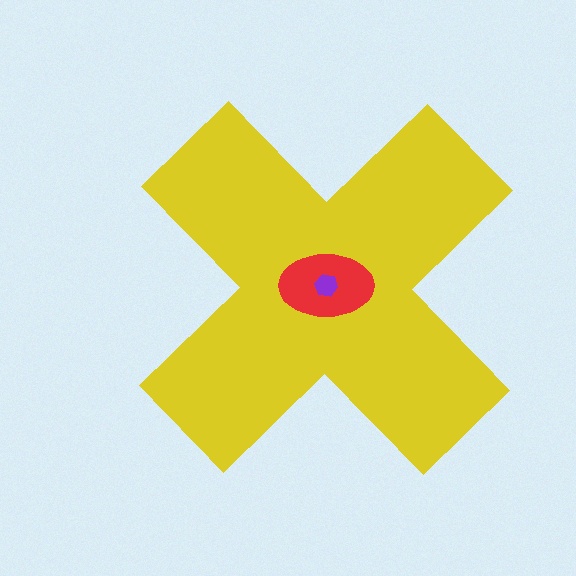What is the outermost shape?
The yellow cross.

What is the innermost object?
The purple hexagon.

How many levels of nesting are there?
3.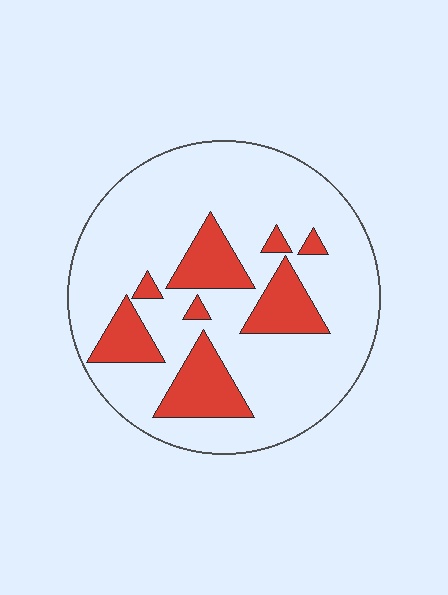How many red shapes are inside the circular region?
8.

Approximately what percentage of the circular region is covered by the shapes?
Approximately 20%.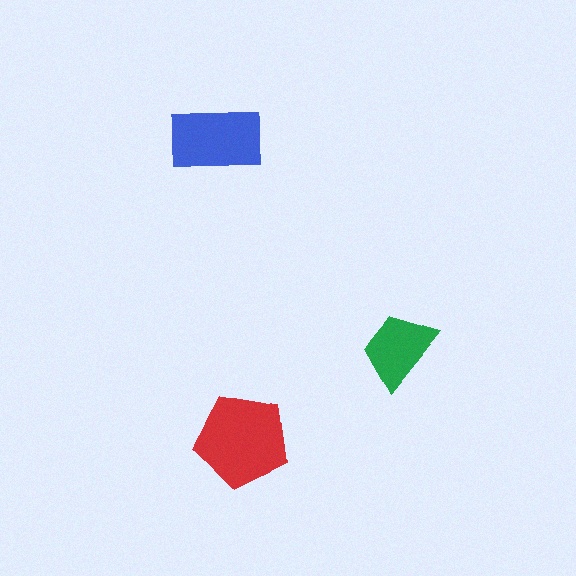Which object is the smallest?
The green trapezoid.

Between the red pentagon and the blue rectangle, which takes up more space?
The red pentagon.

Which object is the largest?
The red pentagon.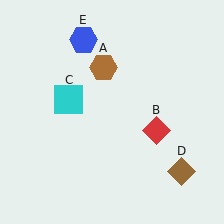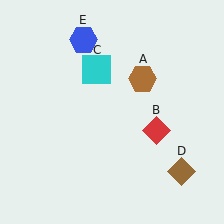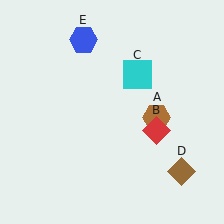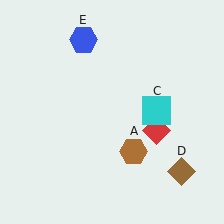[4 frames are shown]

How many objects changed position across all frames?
2 objects changed position: brown hexagon (object A), cyan square (object C).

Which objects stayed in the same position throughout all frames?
Red diamond (object B) and brown diamond (object D) and blue hexagon (object E) remained stationary.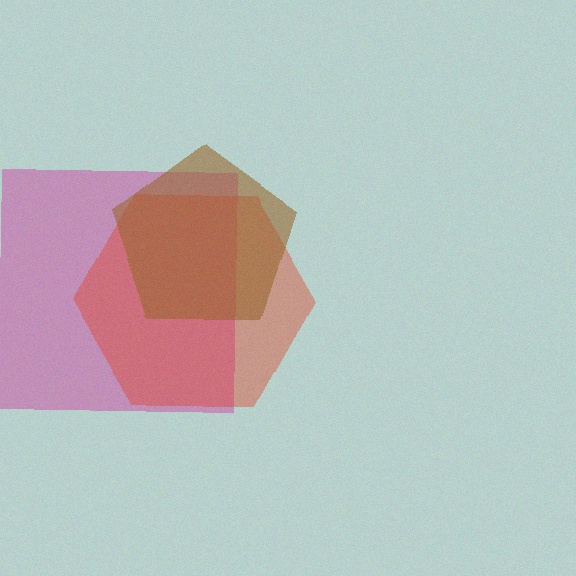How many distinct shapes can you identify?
There are 3 distinct shapes: a magenta square, a red hexagon, a brown pentagon.